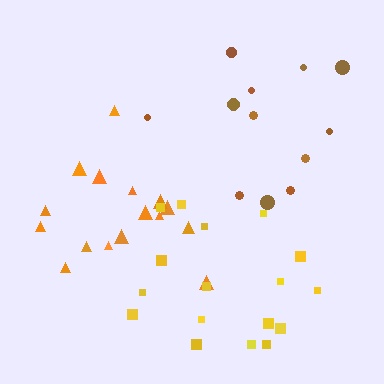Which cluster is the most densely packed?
Yellow.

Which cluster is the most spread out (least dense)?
Brown.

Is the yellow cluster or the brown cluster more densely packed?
Yellow.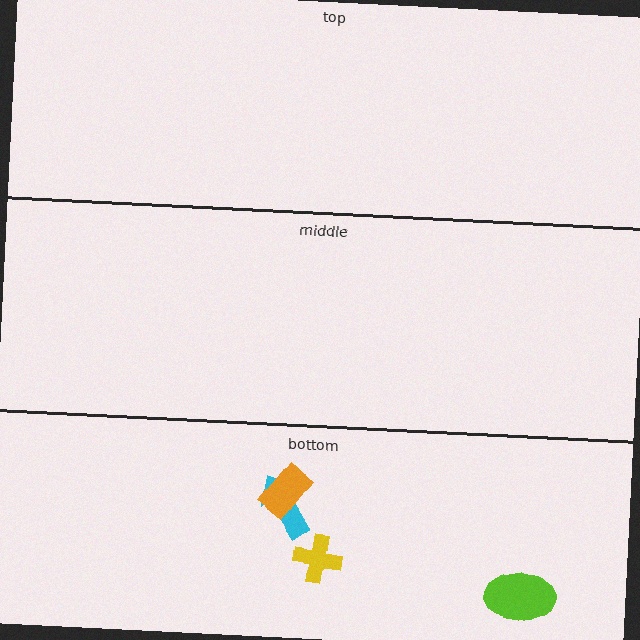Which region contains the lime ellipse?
The bottom region.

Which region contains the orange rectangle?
The bottom region.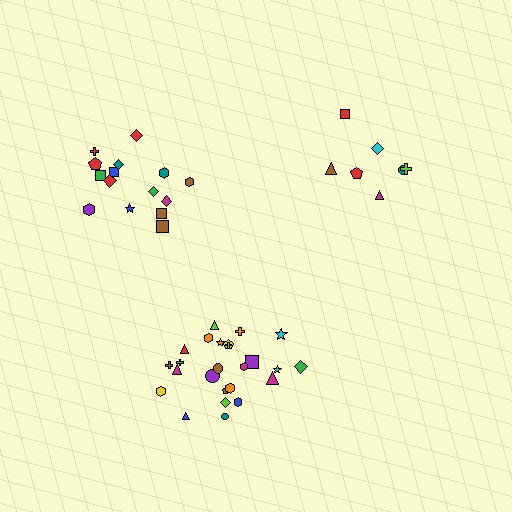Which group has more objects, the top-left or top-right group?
The top-left group.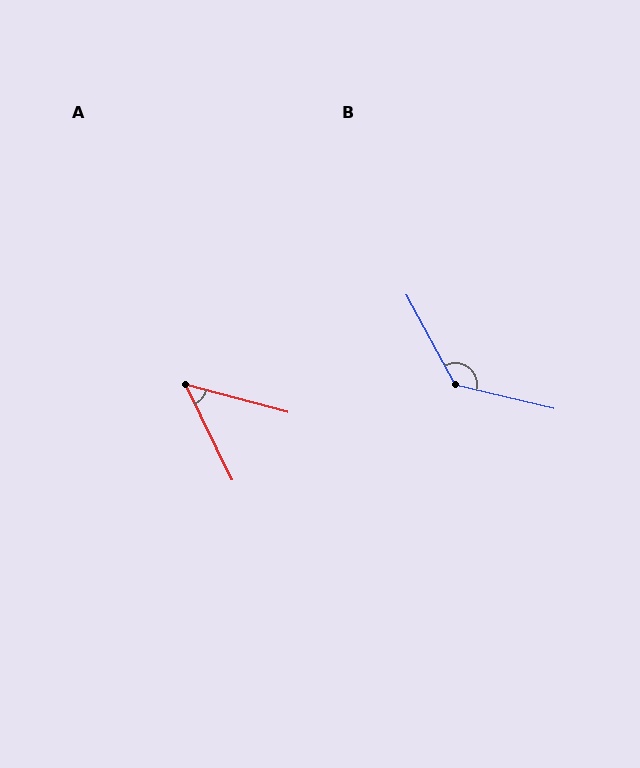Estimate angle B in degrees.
Approximately 132 degrees.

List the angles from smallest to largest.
A (49°), B (132°).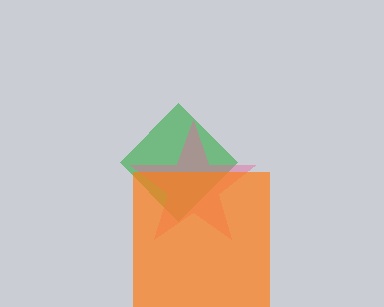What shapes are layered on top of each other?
The layered shapes are: a green diamond, a pink star, an orange square.